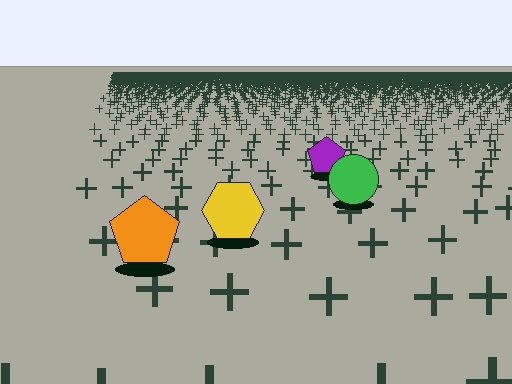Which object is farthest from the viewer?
The purple pentagon is farthest from the viewer. It appears smaller and the ground texture around it is denser.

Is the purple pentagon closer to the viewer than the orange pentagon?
No. The orange pentagon is closer — you can tell from the texture gradient: the ground texture is coarser near it.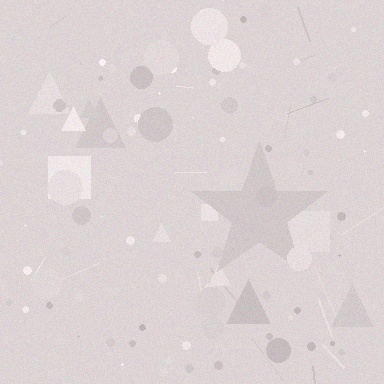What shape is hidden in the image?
A star is hidden in the image.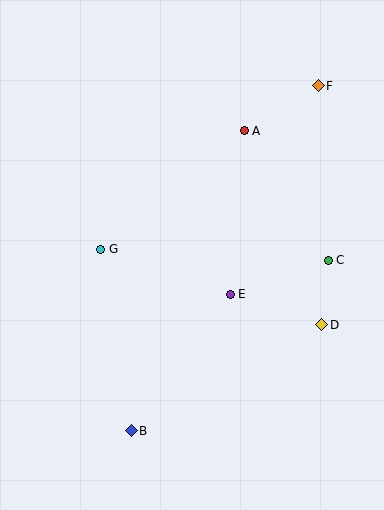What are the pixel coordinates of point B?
Point B is at (131, 431).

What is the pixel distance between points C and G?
The distance between C and G is 227 pixels.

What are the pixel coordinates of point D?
Point D is at (322, 325).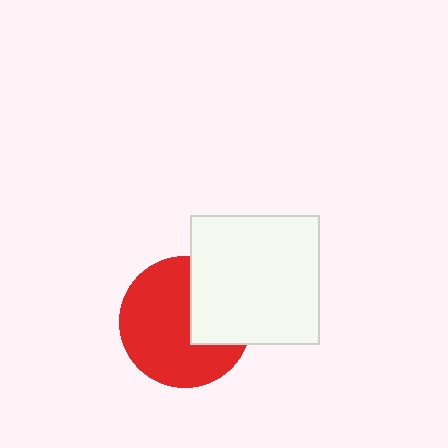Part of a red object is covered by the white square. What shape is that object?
It is a circle.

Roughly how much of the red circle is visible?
Most of it is visible (roughly 67%).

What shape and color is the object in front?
The object in front is a white square.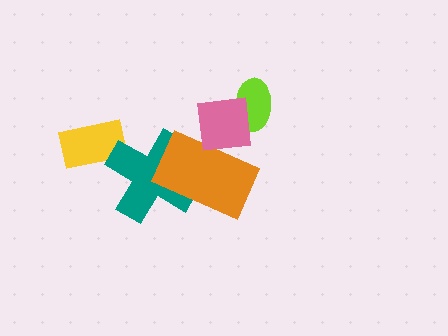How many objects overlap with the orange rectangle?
2 objects overlap with the orange rectangle.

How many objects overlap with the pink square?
2 objects overlap with the pink square.